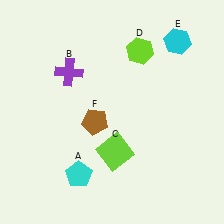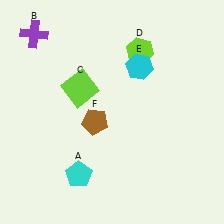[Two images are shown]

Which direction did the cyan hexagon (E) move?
The cyan hexagon (E) moved left.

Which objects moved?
The objects that moved are: the purple cross (B), the lime square (C), the cyan hexagon (E).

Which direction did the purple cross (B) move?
The purple cross (B) moved up.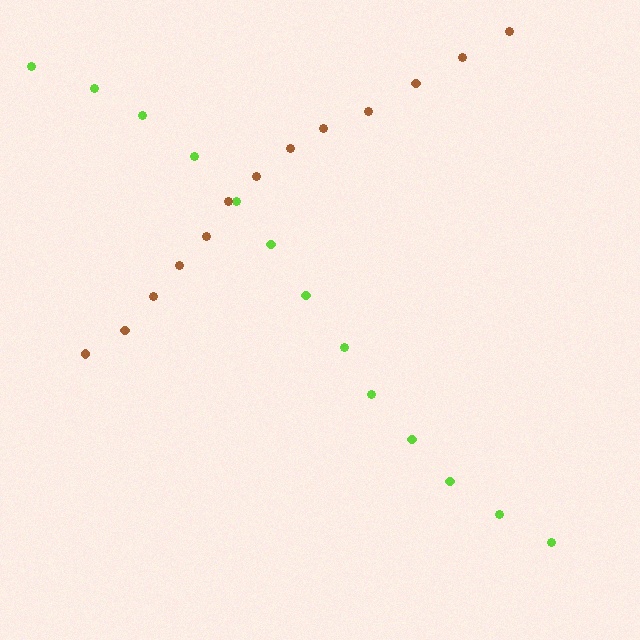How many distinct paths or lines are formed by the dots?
There are 2 distinct paths.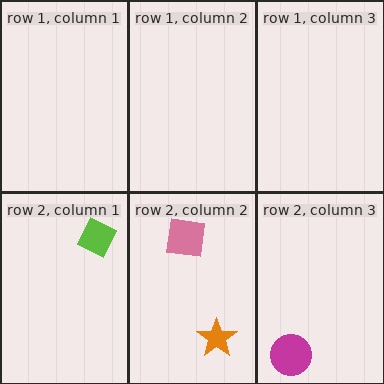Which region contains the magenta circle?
The row 2, column 3 region.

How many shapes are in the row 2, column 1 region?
1.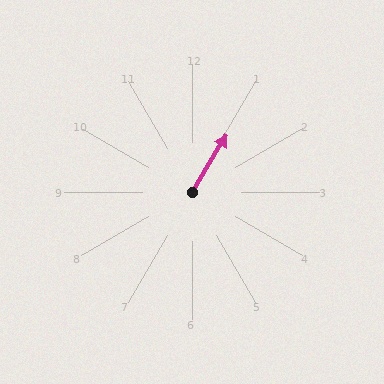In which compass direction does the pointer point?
Northeast.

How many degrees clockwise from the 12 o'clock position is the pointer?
Approximately 31 degrees.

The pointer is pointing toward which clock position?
Roughly 1 o'clock.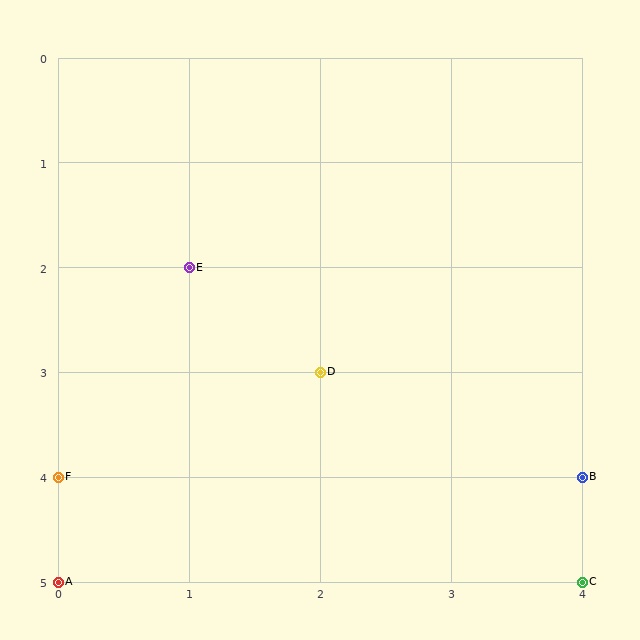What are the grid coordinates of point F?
Point F is at grid coordinates (0, 4).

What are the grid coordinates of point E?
Point E is at grid coordinates (1, 2).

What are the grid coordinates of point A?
Point A is at grid coordinates (0, 5).